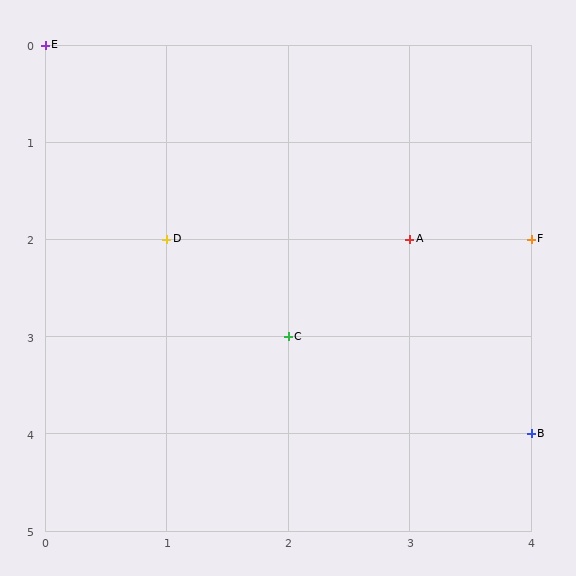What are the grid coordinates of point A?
Point A is at grid coordinates (3, 2).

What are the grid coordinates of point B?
Point B is at grid coordinates (4, 4).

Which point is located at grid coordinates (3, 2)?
Point A is at (3, 2).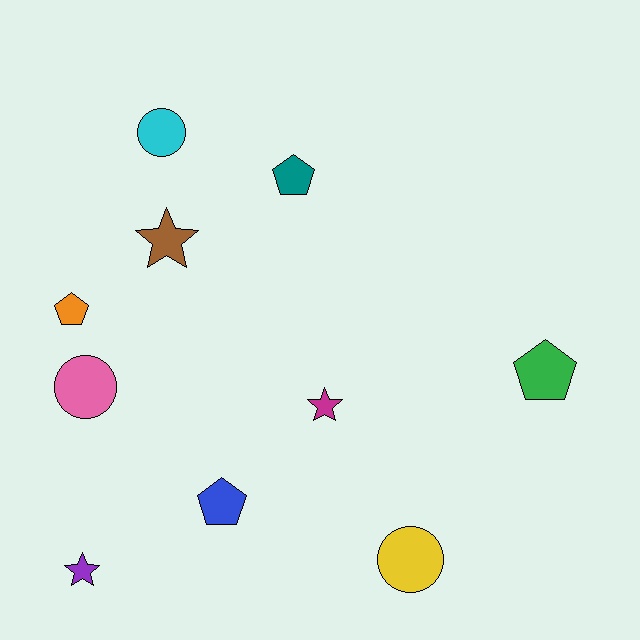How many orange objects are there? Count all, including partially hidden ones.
There is 1 orange object.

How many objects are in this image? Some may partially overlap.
There are 10 objects.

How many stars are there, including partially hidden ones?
There are 3 stars.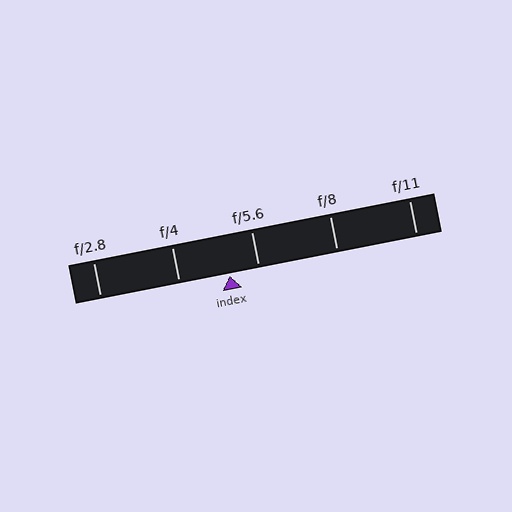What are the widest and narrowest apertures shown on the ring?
The widest aperture shown is f/2.8 and the narrowest is f/11.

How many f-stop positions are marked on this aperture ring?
There are 5 f-stop positions marked.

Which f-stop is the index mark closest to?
The index mark is closest to f/5.6.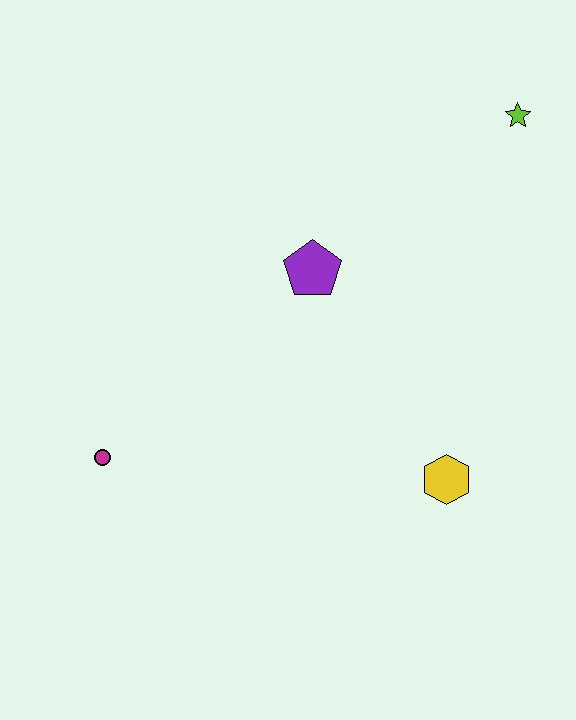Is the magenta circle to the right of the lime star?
No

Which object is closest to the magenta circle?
The purple pentagon is closest to the magenta circle.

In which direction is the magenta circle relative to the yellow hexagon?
The magenta circle is to the left of the yellow hexagon.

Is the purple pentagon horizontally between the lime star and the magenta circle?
Yes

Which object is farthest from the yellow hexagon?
The lime star is farthest from the yellow hexagon.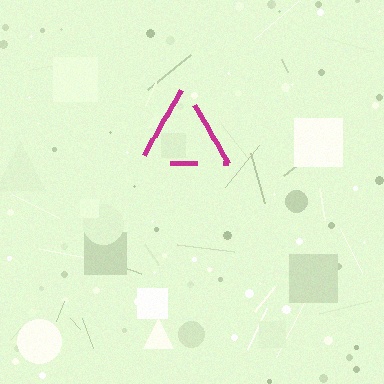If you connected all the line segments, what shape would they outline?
They would outline a triangle.